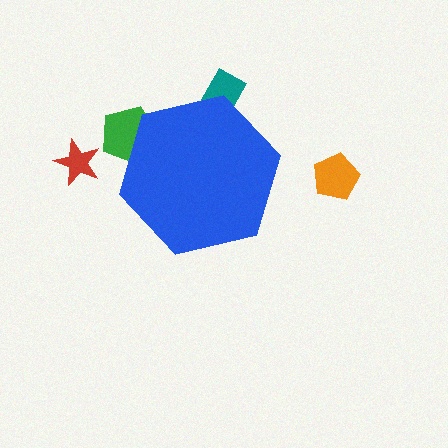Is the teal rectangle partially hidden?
Yes, the teal rectangle is partially hidden behind the blue hexagon.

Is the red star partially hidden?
No, the red star is fully visible.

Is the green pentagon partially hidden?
Yes, the green pentagon is partially hidden behind the blue hexagon.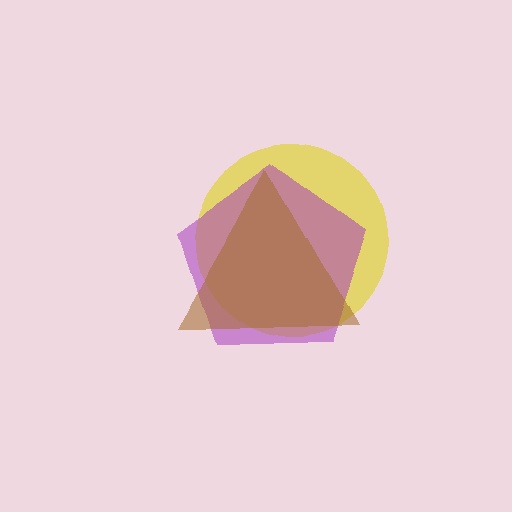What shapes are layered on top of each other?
The layered shapes are: a yellow circle, a purple pentagon, a brown triangle.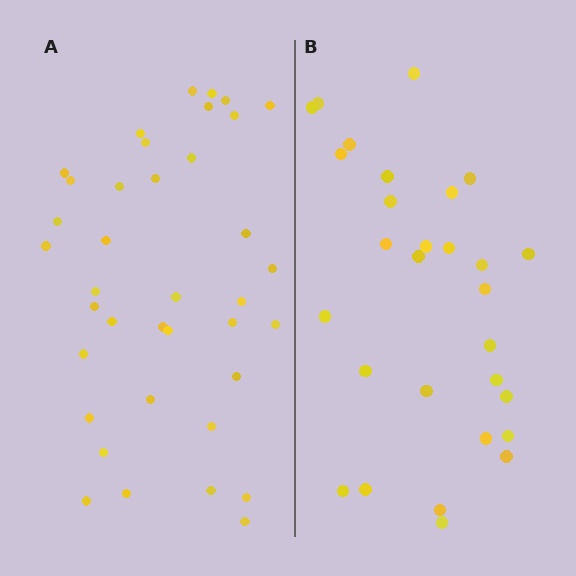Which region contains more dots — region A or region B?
Region A (the left region) has more dots.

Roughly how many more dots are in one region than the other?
Region A has roughly 8 or so more dots than region B.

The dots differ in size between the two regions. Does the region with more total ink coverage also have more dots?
No. Region B has more total ink coverage because its dots are larger, but region A actually contains more individual dots. Total area can be misleading — the number of items is what matters here.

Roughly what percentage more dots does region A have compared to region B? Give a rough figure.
About 30% more.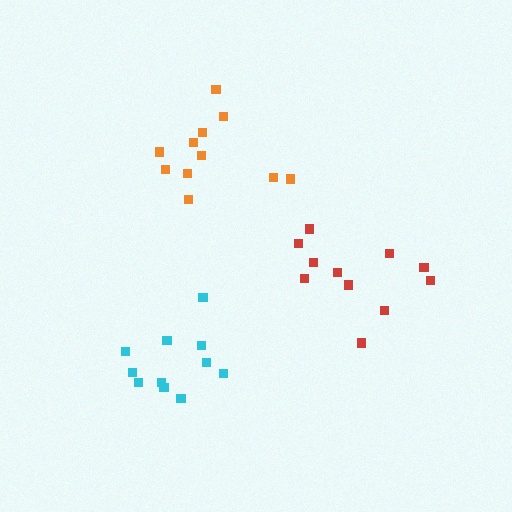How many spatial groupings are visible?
There are 3 spatial groupings.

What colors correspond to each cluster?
The clusters are colored: cyan, orange, red.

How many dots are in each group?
Group 1: 11 dots, Group 2: 11 dots, Group 3: 11 dots (33 total).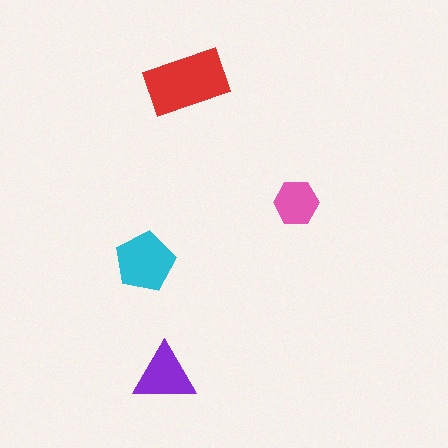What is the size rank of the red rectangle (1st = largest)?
1st.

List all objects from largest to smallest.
The red rectangle, the cyan pentagon, the purple triangle, the pink hexagon.